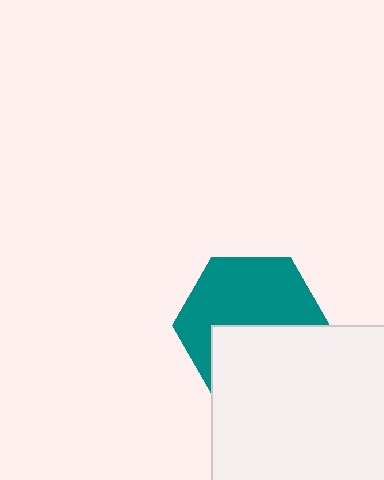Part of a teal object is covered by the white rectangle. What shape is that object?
It is a hexagon.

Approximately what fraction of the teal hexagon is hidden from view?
Roughly 42% of the teal hexagon is hidden behind the white rectangle.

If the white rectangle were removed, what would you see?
You would see the complete teal hexagon.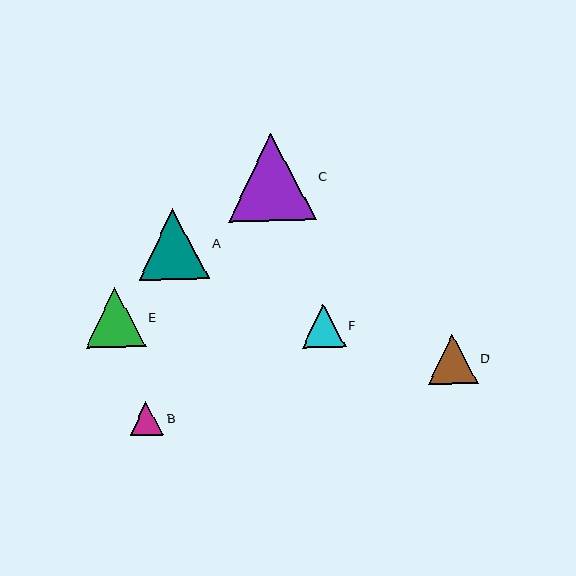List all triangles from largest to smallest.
From largest to smallest: C, A, E, D, F, B.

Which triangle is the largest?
Triangle C is the largest with a size of approximately 87 pixels.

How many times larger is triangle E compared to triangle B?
Triangle E is approximately 1.8 times the size of triangle B.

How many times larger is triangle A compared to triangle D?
Triangle A is approximately 1.4 times the size of triangle D.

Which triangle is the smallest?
Triangle B is the smallest with a size of approximately 33 pixels.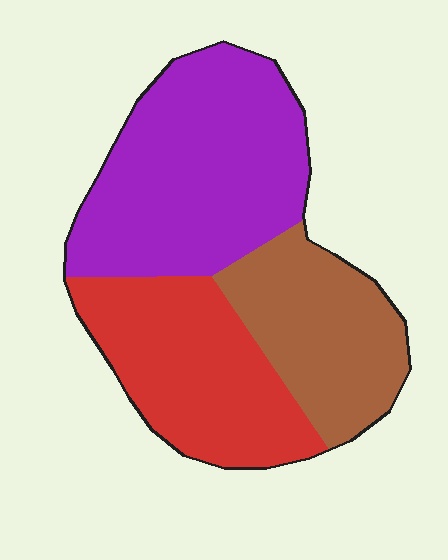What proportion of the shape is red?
Red covers around 30% of the shape.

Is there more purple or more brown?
Purple.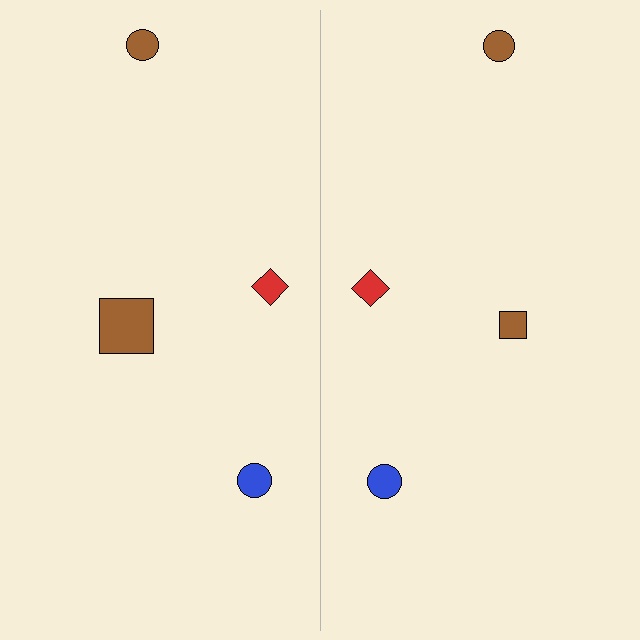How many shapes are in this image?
There are 8 shapes in this image.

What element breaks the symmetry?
The brown square on the right side has a different size than its mirror counterpart.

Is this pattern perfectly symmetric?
No, the pattern is not perfectly symmetric. The brown square on the right side has a different size than its mirror counterpart.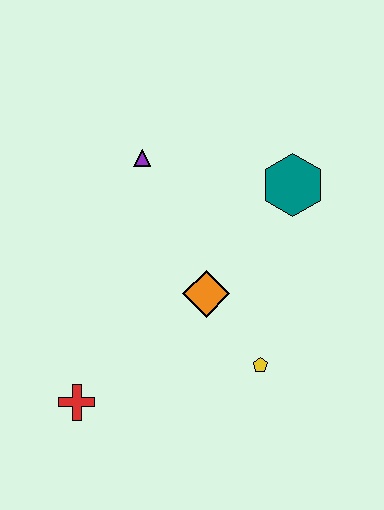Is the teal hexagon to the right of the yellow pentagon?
Yes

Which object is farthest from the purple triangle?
The red cross is farthest from the purple triangle.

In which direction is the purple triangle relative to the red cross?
The purple triangle is above the red cross.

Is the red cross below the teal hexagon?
Yes